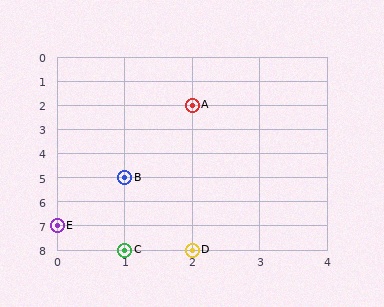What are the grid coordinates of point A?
Point A is at grid coordinates (2, 2).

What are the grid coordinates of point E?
Point E is at grid coordinates (0, 7).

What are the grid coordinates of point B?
Point B is at grid coordinates (1, 5).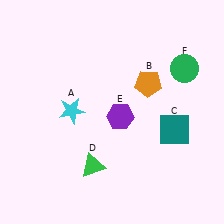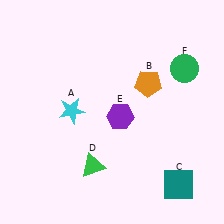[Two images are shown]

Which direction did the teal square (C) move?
The teal square (C) moved down.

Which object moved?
The teal square (C) moved down.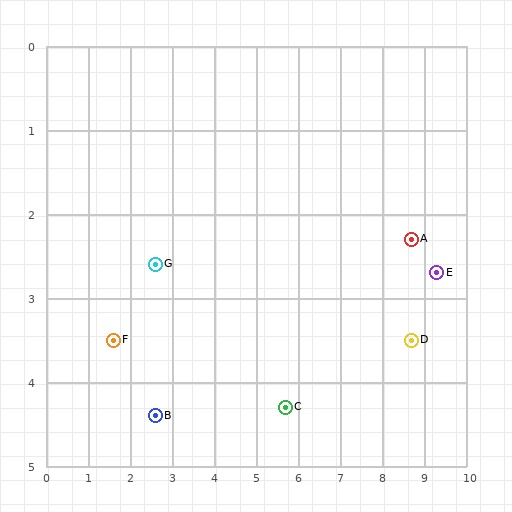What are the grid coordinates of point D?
Point D is at approximately (8.7, 3.5).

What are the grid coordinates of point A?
Point A is at approximately (8.7, 2.3).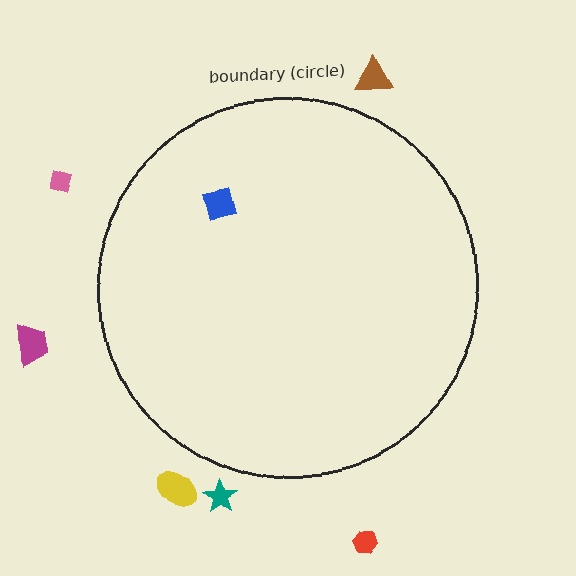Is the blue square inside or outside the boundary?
Inside.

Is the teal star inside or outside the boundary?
Outside.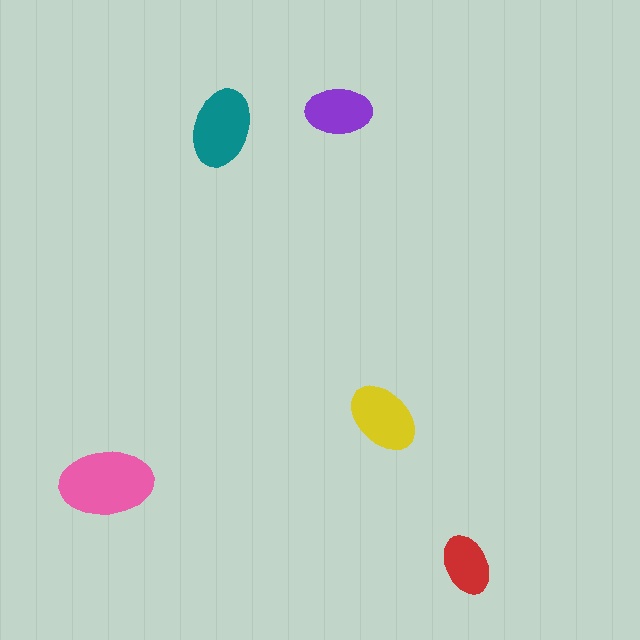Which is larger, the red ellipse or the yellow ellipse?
The yellow one.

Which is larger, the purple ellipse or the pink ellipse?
The pink one.